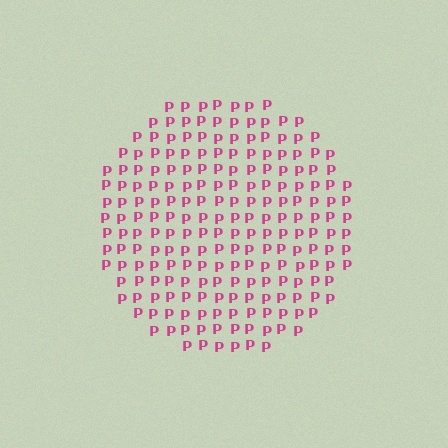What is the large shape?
The large shape is a circle.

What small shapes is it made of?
It is made of small letter P's.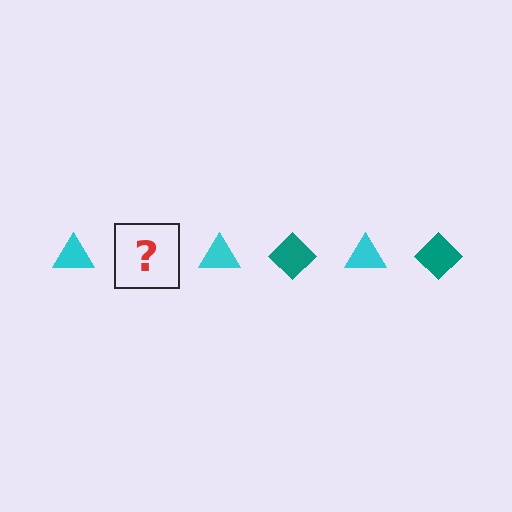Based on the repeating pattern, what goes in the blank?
The blank should be a teal diamond.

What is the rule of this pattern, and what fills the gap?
The rule is that the pattern alternates between cyan triangle and teal diamond. The gap should be filled with a teal diamond.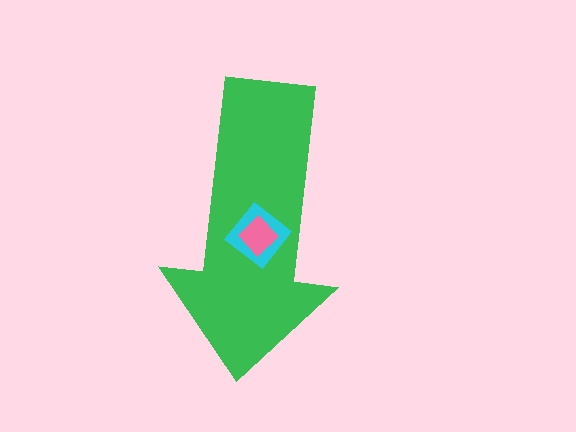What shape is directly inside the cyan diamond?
The pink diamond.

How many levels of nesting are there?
3.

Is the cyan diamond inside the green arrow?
Yes.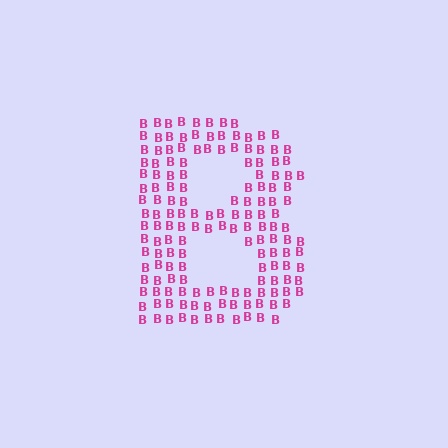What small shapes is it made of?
It is made of small letter B's.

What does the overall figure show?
The overall figure shows the letter B.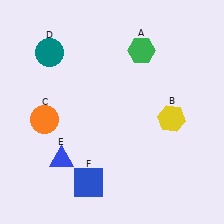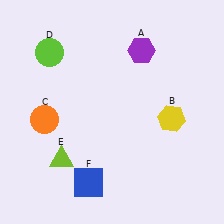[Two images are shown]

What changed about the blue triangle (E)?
In Image 1, E is blue. In Image 2, it changed to lime.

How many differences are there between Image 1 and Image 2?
There are 3 differences between the two images.